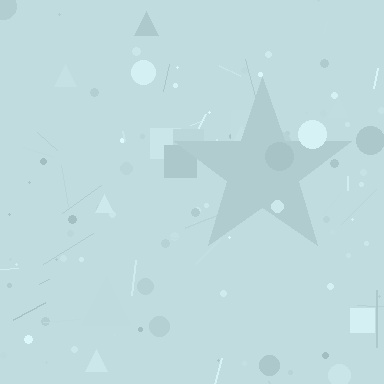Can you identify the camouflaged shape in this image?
The camouflaged shape is a star.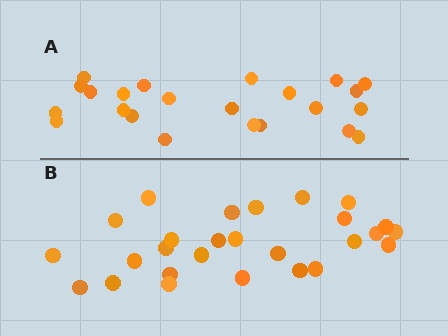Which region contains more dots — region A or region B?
Region B (the bottom region) has more dots.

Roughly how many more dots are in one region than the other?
Region B has about 4 more dots than region A.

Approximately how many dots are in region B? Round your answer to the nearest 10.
About 30 dots. (The exact count is 27, which rounds to 30.)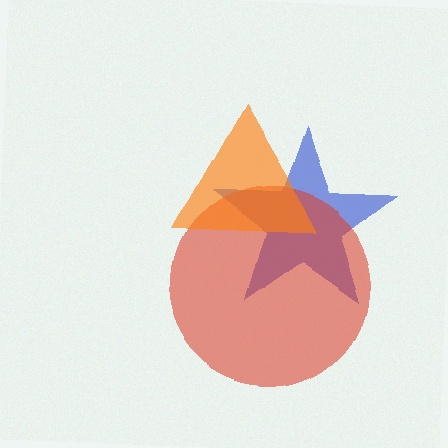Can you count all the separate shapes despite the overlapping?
Yes, there are 3 separate shapes.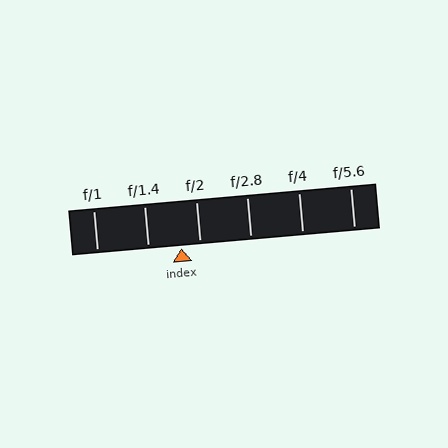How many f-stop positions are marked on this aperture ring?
There are 6 f-stop positions marked.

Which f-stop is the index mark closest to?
The index mark is closest to f/2.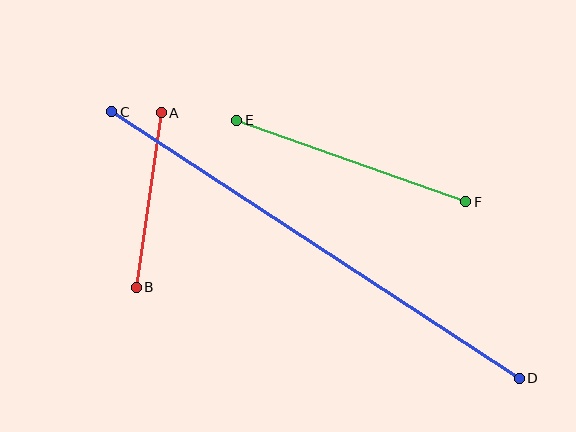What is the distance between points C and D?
The distance is approximately 487 pixels.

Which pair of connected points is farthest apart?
Points C and D are farthest apart.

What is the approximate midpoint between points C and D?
The midpoint is at approximately (315, 245) pixels.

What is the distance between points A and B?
The distance is approximately 176 pixels.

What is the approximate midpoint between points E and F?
The midpoint is at approximately (351, 161) pixels.